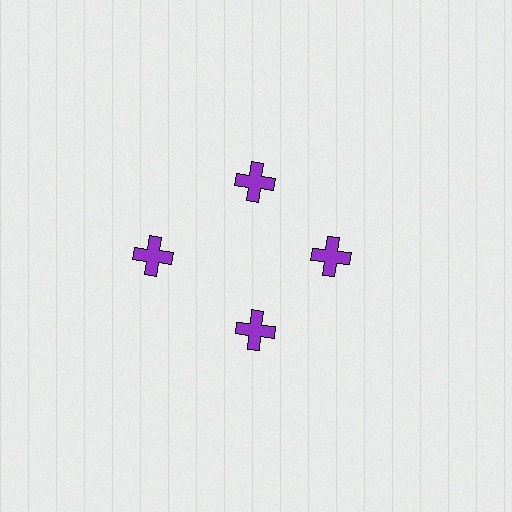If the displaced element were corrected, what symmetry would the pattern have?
It would have 4-fold rotational symmetry — the pattern would map onto itself every 90 degrees.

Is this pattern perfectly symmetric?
No. The 4 purple crosses are arranged in a ring, but one element near the 9 o'clock position is pushed outward from the center, breaking the 4-fold rotational symmetry.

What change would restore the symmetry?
The symmetry would be restored by moving it inward, back onto the ring so that all 4 crosses sit at equal angles and equal distance from the center.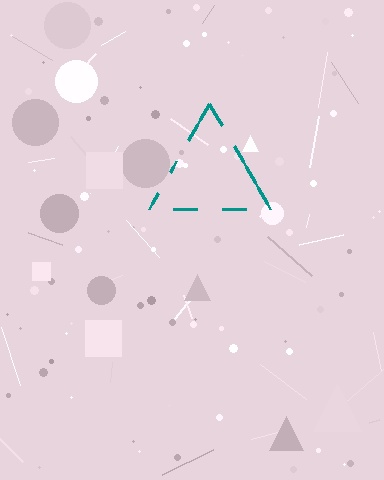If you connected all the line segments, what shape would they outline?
They would outline a triangle.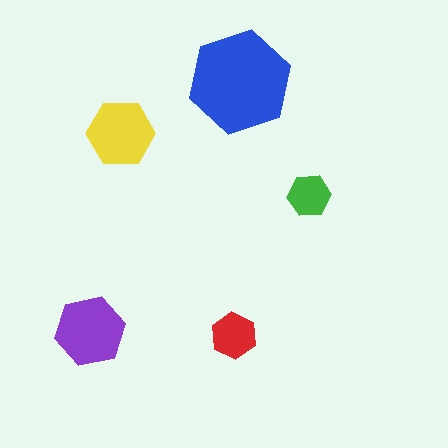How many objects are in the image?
There are 5 objects in the image.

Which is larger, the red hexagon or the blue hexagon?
The blue one.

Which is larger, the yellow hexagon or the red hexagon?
The yellow one.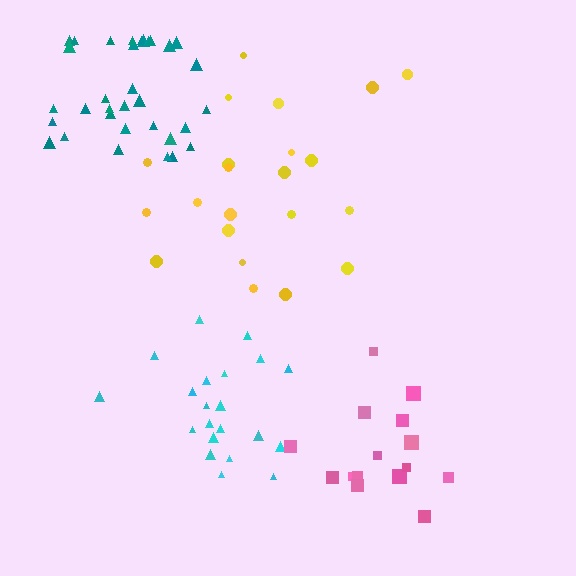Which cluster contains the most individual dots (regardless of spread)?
Teal (33).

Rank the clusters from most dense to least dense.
cyan, teal, pink, yellow.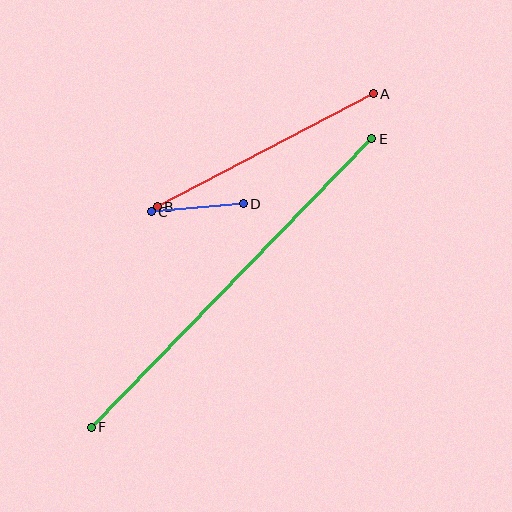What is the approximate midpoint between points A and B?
The midpoint is at approximately (265, 150) pixels.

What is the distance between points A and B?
The distance is approximately 243 pixels.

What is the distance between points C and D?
The distance is approximately 92 pixels.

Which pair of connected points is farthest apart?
Points E and F are farthest apart.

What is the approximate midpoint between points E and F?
The midpoint is at approximately (232, 283) pixels.